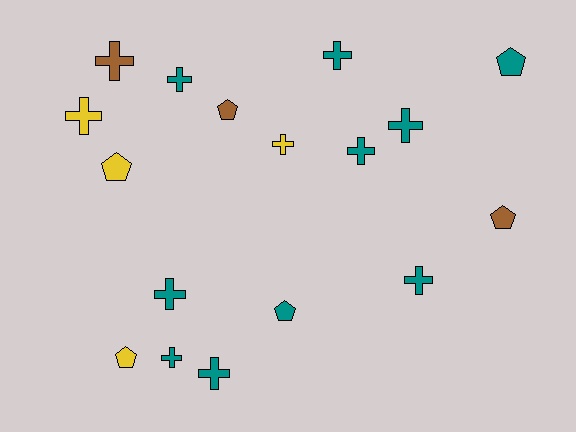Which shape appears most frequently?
Cross, with 11 objects.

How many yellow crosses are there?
There are 2 yellow crosses.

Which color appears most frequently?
Teal, with 10 objects.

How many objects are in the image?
There are 17 objects.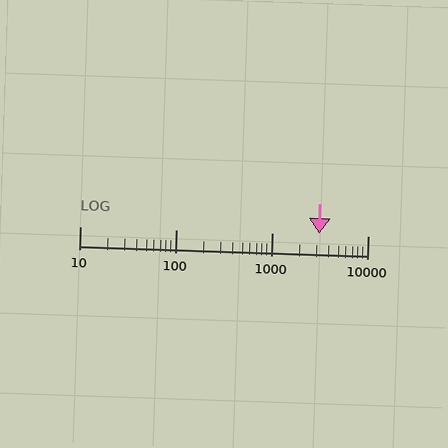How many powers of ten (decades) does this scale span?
The scale spans 3 decades, from 10 to 10000.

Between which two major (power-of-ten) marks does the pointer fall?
The pointer is between 1000 and 10000.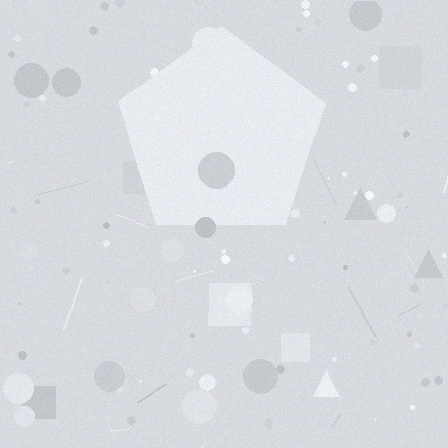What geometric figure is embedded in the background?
A pentagon is embedded in the background.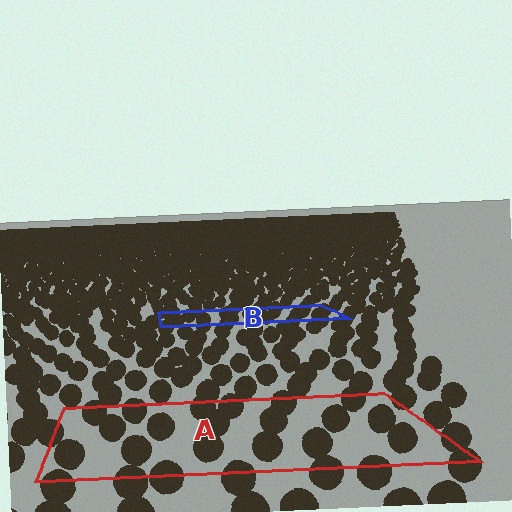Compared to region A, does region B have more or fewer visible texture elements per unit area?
Region B has more texture elements per unit area — they are packed more densely because it is farther away.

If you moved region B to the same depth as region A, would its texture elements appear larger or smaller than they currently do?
They would appear larger. At a closer depth, the same texture elements are projected at a bigger on-screen size.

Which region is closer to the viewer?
Region A is closer. The texture elements there are larger and more spread out.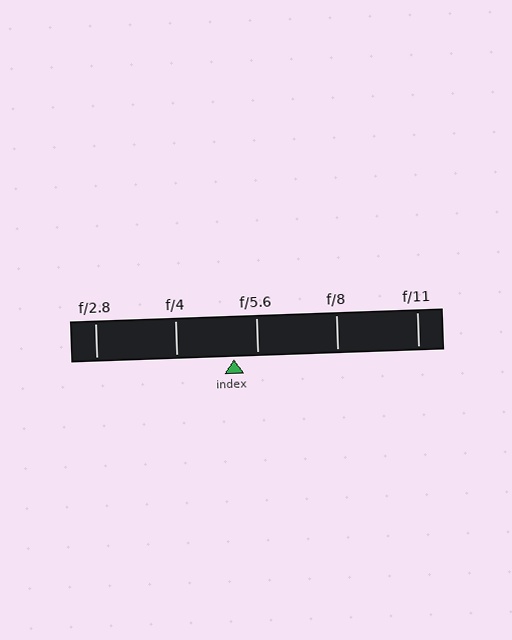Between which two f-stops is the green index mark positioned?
The index mark is between f/4 and f/5.6.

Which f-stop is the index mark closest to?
The index mark is closest to f/5.6.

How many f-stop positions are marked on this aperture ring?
There are 5 f-stop positions marked.